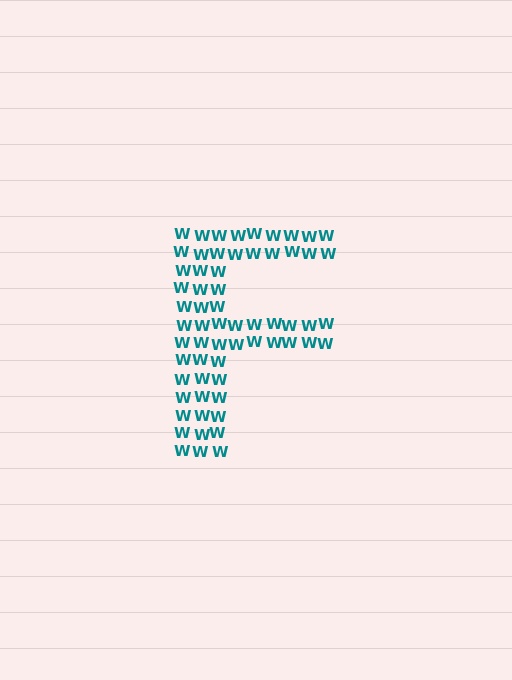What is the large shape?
The large shape is the letter F.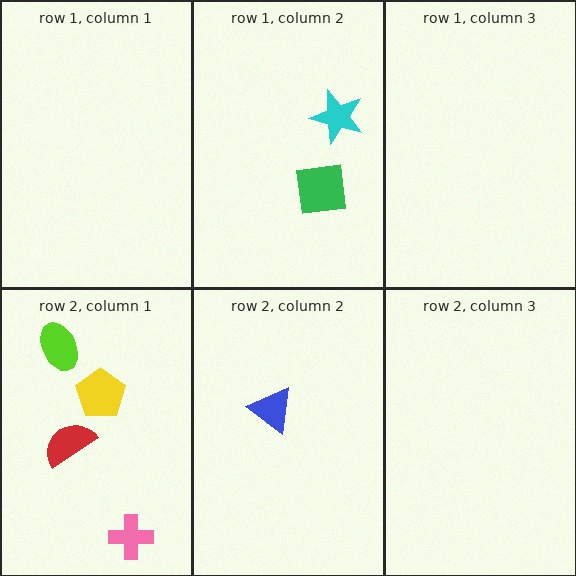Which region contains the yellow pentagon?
The row 2, column 1 region.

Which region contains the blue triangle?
The row 2, column 2 region.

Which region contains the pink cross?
The row 2, column 1 region.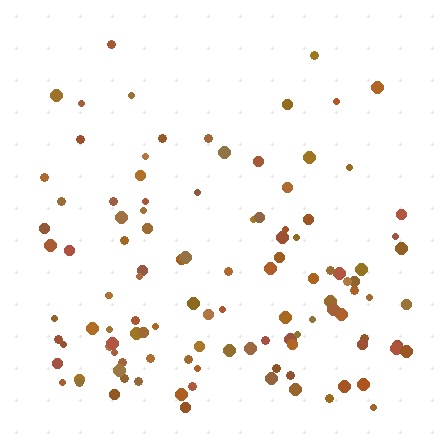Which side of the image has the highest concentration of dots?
The bottom.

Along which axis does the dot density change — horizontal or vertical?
Vertical.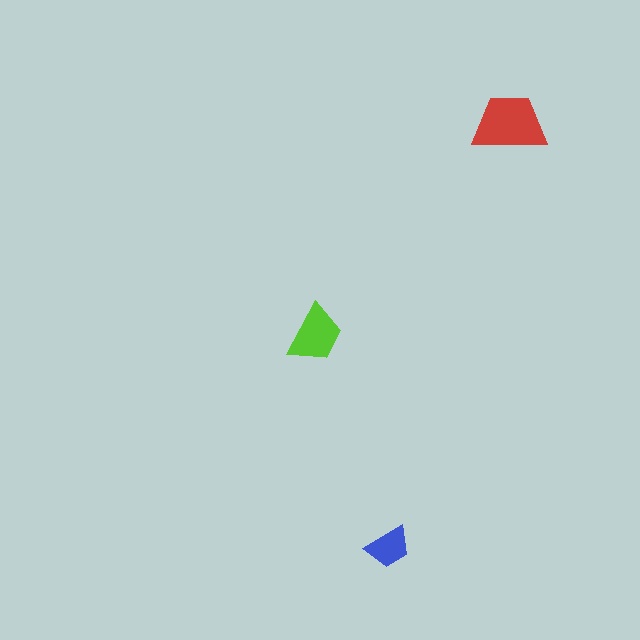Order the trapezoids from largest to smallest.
the red one, the lime one, the blue one.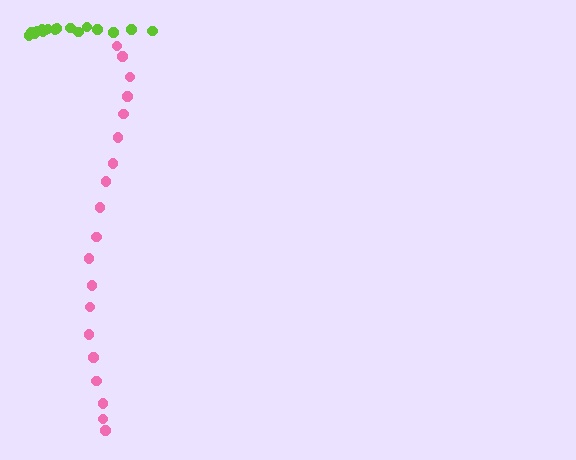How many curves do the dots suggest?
There are 2 distinct paths.